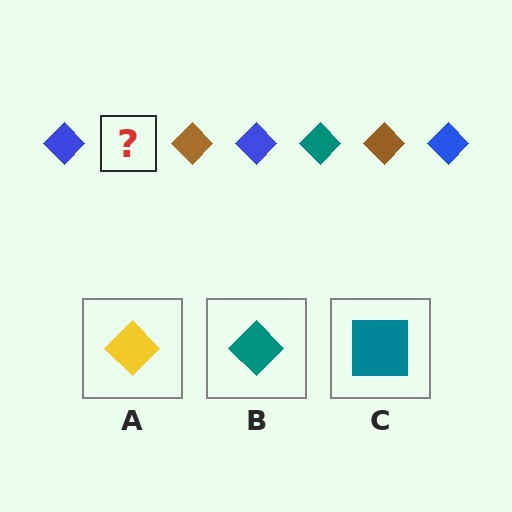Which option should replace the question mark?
Option B.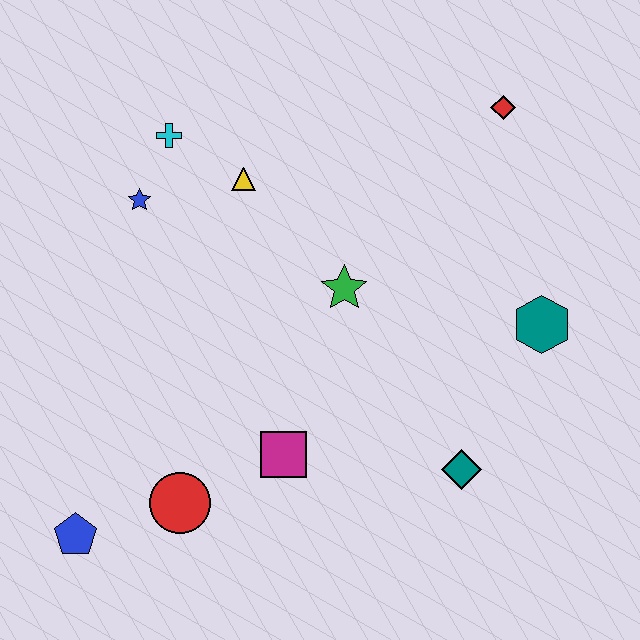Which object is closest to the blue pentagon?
The red circle is closest to the blue pentagon.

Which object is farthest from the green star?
The blue pentagon is farthest from the green star.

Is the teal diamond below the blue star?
Yes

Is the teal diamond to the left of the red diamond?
Yes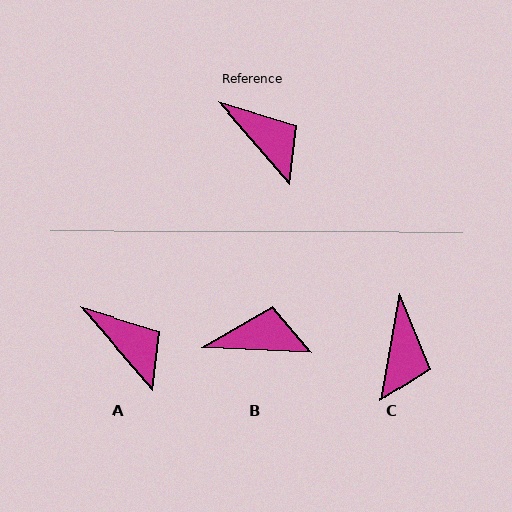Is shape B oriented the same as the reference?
No, it is off by about 46 degrees.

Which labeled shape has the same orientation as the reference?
A.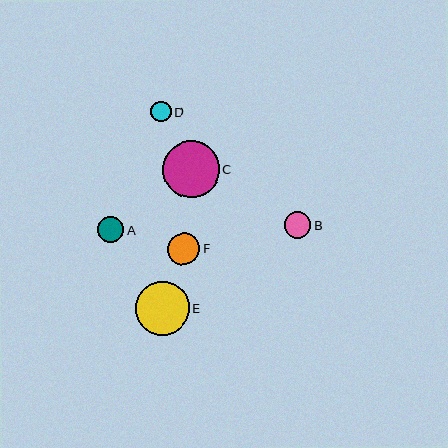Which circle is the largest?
Circle C is the largest with a size of approximately 57 pixels.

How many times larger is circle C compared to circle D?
Circle C is approximately 2.8 times the size of circle D.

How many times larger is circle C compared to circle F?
Circle C is approximately 1.8 times the size of circle F.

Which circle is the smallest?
Circle D is the smallest with a size of approximately 20 pixels.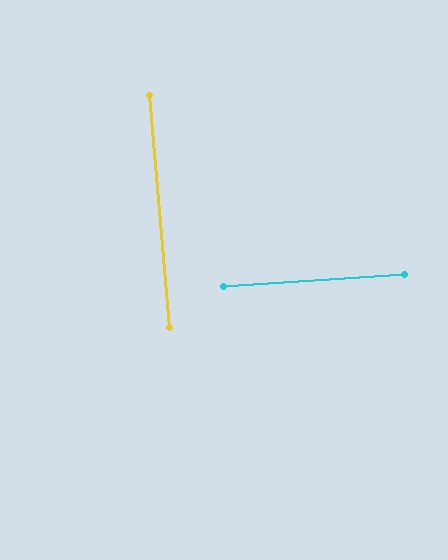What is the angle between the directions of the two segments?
Approximately 89 degrees.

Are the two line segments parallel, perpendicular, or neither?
Perpendicular — they meet at approximately 89°.